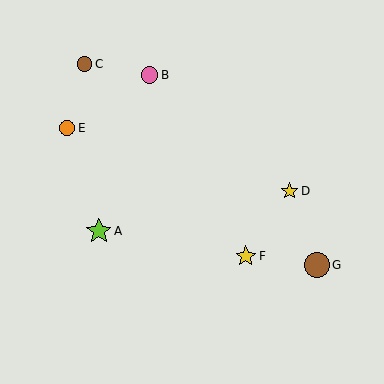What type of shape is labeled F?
Shape F is a yellow star.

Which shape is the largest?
The lime star (labeled A) is the largest.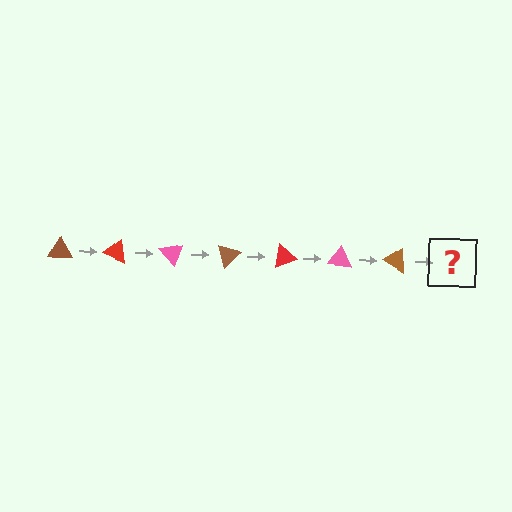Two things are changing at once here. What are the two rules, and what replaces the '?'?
The two rules are that it rotates 25 degrees each step and the color cycles through brown, red, and pink. The '?' should be a red triangle, rotated 175 degrees from the start.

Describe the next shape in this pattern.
It should be a red triangle, rotated 175 degrees from the start.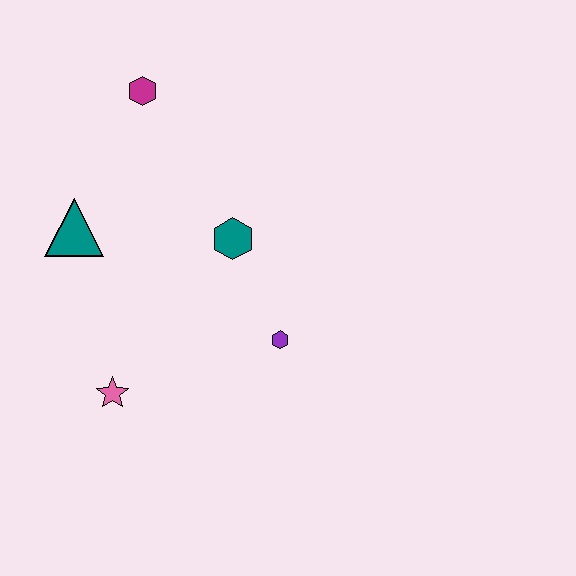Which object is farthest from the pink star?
The magenta hexagon is farthest from the pink star.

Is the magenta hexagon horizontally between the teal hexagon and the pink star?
Yes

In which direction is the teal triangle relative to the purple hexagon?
The teal triangle is to the left of the purple hexagon.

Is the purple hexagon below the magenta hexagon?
Yes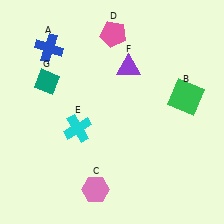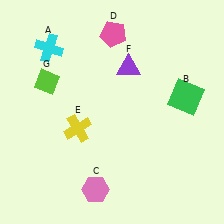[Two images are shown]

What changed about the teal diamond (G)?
In Image 1, G is teal. In Image 2, it changed to lime.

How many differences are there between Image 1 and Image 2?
There are 3 differences between the two images.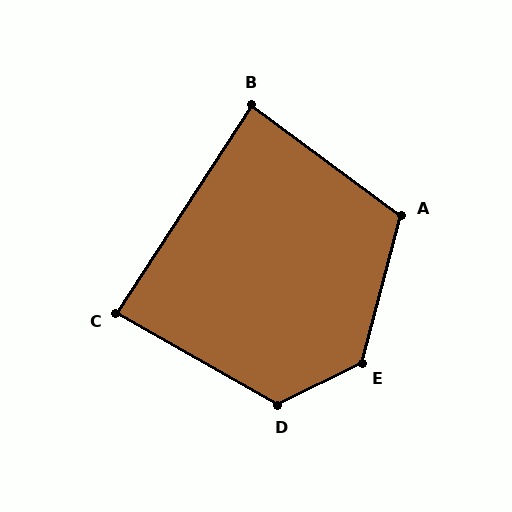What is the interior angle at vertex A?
Approximately 112 degrees (obtuse).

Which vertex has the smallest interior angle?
B, at approximately 87 degrees.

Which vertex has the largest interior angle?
E, at approximately 131 degrees.